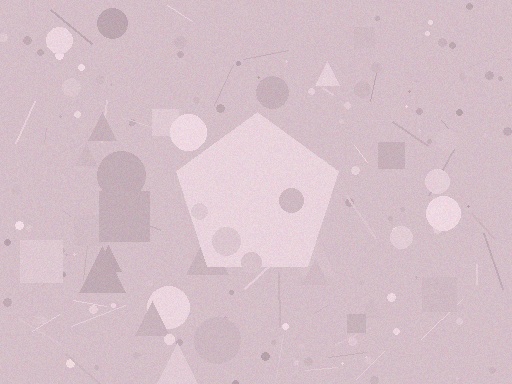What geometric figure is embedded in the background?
A pentagon is embedded in the background.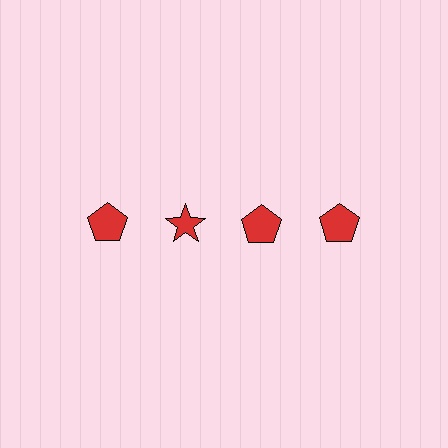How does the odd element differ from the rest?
It has a different shape: star instead of pentagon.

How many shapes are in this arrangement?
There are 4 shapes arranged in a grid pattern.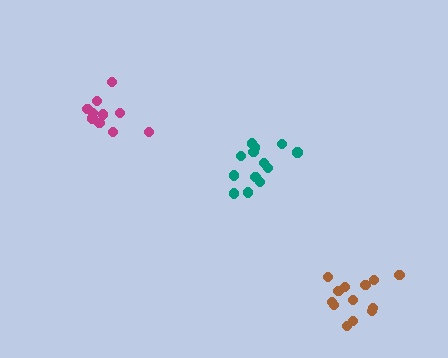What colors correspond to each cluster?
The clusters are colored: teal, magenta, brown.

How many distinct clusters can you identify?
There are 3 distinct clusters.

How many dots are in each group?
Group 1: 13 dots, Group 2: 10 dots, Group 3: 13 dots (36 total).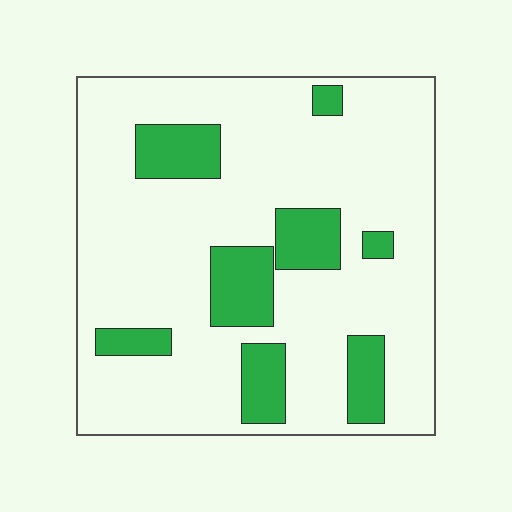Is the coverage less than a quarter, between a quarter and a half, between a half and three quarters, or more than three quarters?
Less than a quarter.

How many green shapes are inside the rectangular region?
8.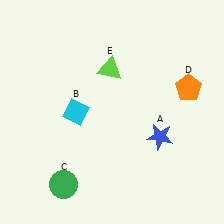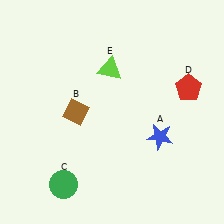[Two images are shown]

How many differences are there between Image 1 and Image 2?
There are 2 differences between the two images.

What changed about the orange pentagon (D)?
In Image 1, D is orange. In Image 2, it changed to red.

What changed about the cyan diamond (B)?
In Image 1, B is cyan. In Image 2, it changed to brown.